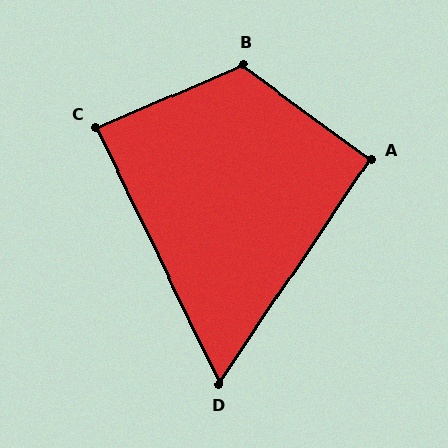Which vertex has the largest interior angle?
B, at approximately 120 degrees.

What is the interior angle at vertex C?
Approximately 87 degrees (approximately right).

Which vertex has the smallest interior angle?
D, at approximately 60 degrees.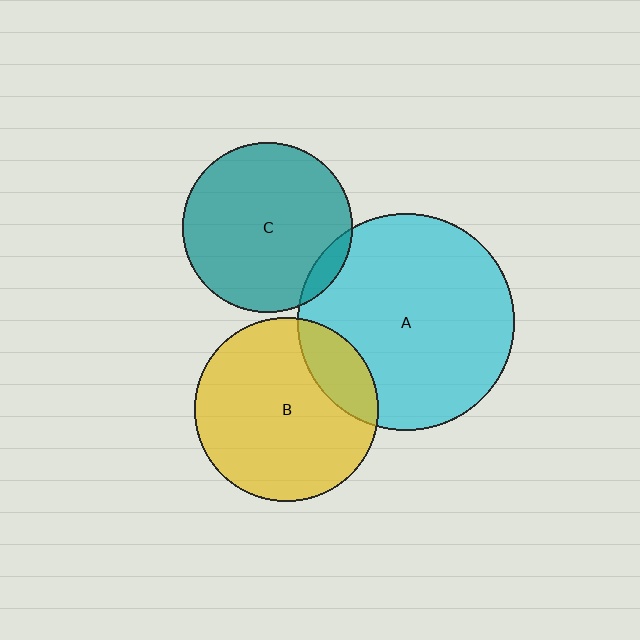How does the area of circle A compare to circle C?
Approximately 1.6 times.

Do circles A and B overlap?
Yes.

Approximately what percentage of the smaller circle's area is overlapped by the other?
Approximately 20%.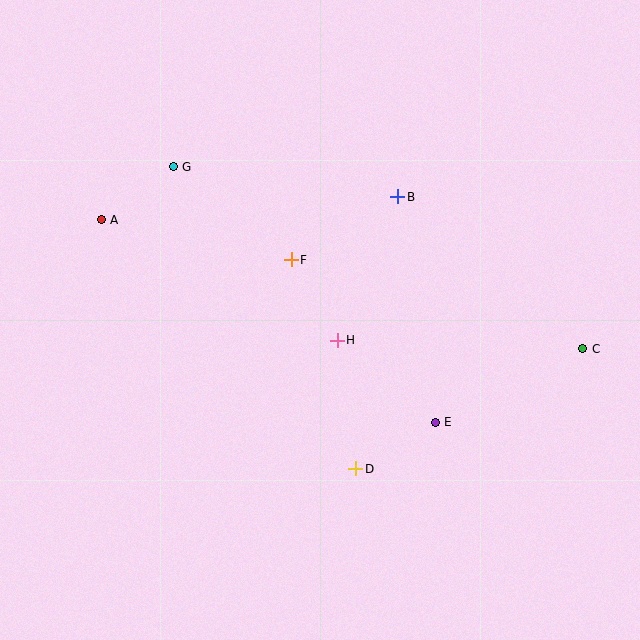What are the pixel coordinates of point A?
Point A is at (101, 220).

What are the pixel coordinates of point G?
Point G is at (173, 167).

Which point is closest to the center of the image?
Point H at (337, 340) is closest to the center.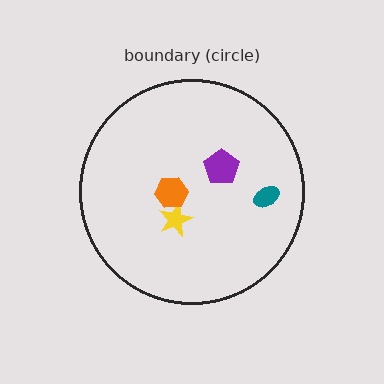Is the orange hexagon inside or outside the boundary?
Inside.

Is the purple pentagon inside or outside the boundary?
Inside.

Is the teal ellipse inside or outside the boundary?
Inside.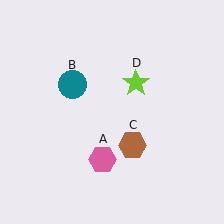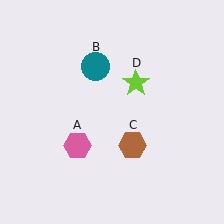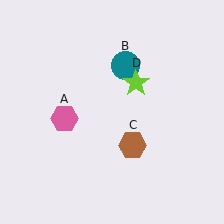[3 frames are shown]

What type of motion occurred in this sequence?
The pink hexagon (object A), teal circle (object B) rotated clockwise around the center of the scene.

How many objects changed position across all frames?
2 objects changed position: pink hexagon (object A), teal circle (object B).